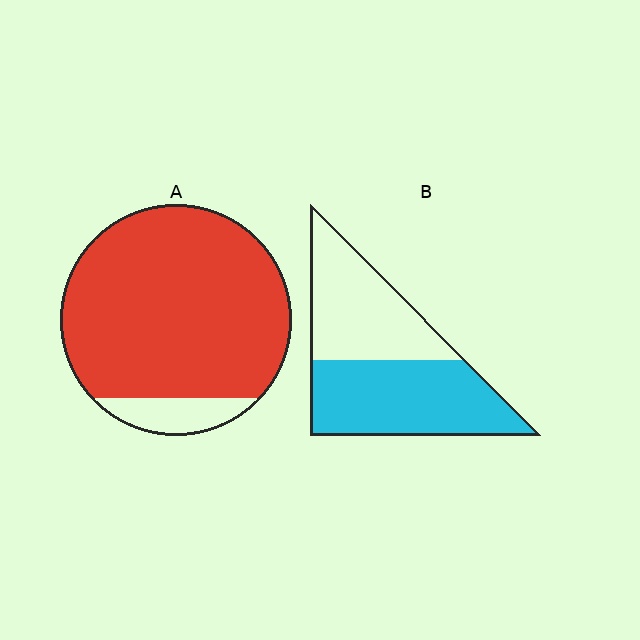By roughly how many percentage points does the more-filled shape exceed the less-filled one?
By roughly 35 percentage points (A over B).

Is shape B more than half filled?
Yes.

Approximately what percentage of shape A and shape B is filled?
A is approximately 90% and B is approximately 55%.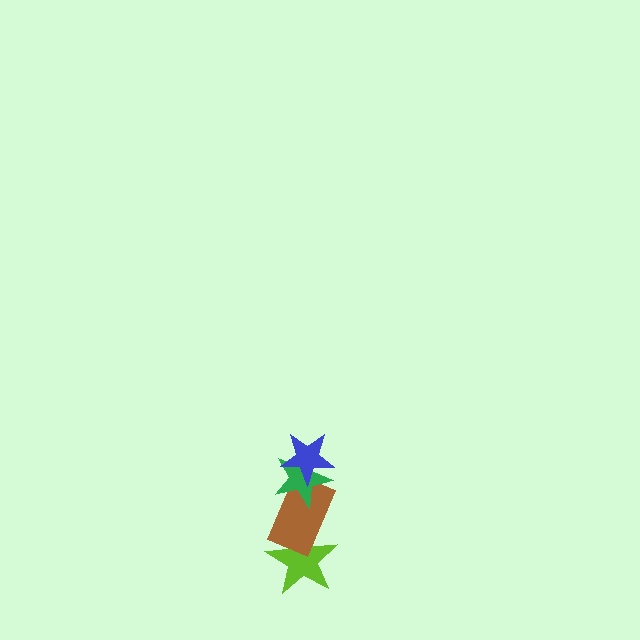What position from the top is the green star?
The green star is 2nd from the top.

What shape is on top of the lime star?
The brown rectangle is on top of the lime star.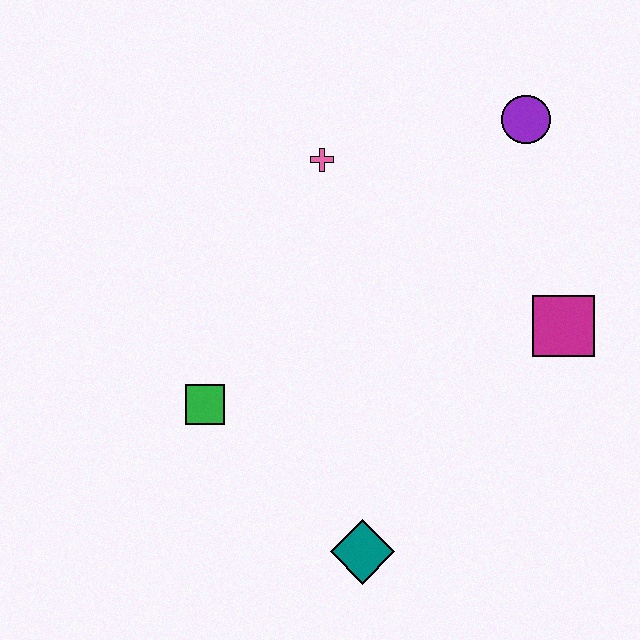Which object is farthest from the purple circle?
The teal diamond is farthest from the purple circle.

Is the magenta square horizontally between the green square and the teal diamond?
No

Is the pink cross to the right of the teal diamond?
No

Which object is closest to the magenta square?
The purple circle is closest to the magenta square.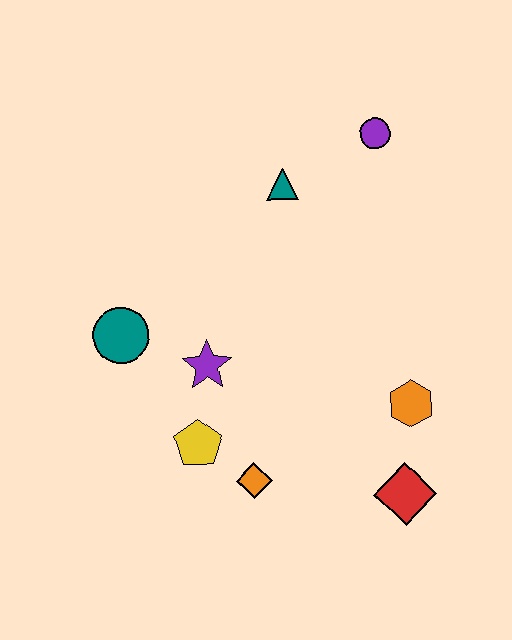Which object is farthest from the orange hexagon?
The teal circle is farthest from the orange hexagon.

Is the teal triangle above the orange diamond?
Yes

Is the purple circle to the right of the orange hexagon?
No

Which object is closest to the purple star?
The yellow pentagon is closest to the purple star.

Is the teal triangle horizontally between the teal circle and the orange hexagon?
Yes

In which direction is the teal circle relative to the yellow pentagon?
The teal circle is above the yellow pentagon.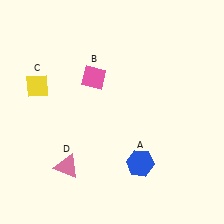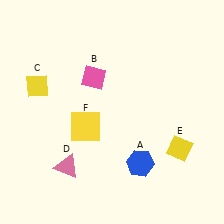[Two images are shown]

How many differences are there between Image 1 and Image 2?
There are 2 differences between the two images.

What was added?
A yellow diamond (E), a yellow square (F) were added in Image 2.